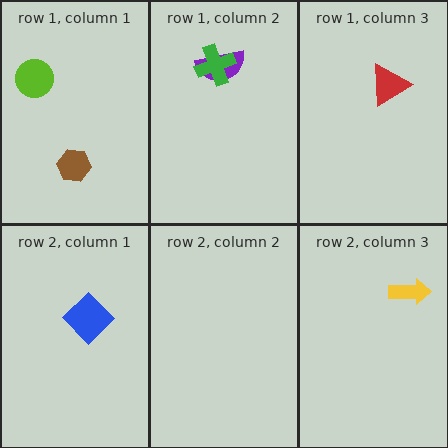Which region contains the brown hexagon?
The row 1, column 1 region.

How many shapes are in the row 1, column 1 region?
2.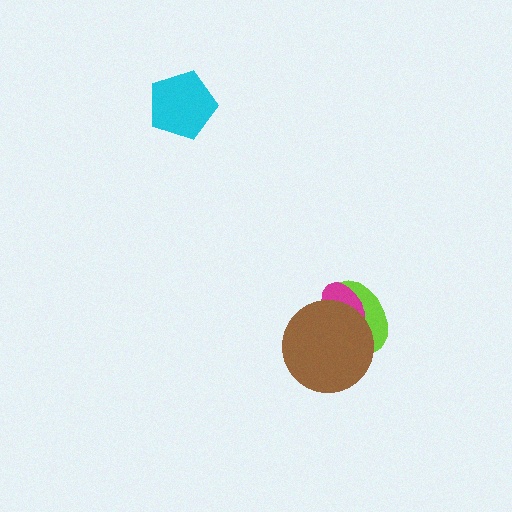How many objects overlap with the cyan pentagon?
0 objects overlap with the cyan pentagon.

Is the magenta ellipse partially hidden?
Yes, it is partially covered by another shape.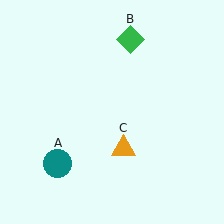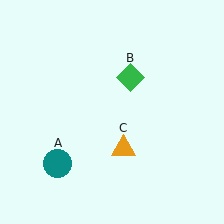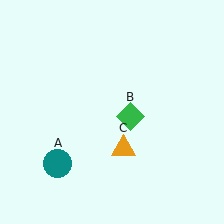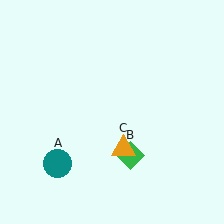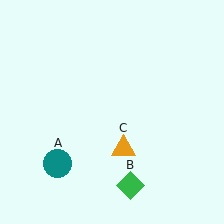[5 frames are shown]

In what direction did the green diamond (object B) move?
The green diamond (object B) moved down.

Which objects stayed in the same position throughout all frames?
Teal circle (object A) and orange triangle (object C) remained stationary.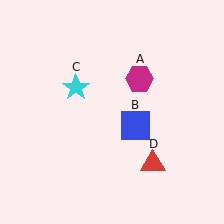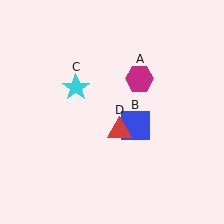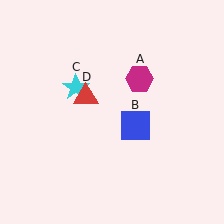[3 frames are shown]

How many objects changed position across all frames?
1 object changed position: red triangle (object D).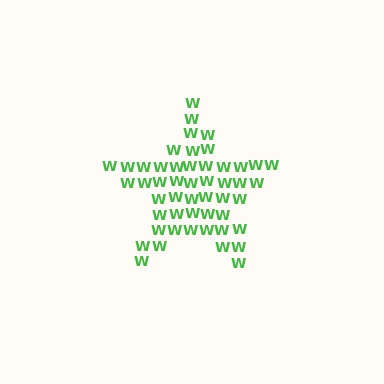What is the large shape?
The large shape is a star.